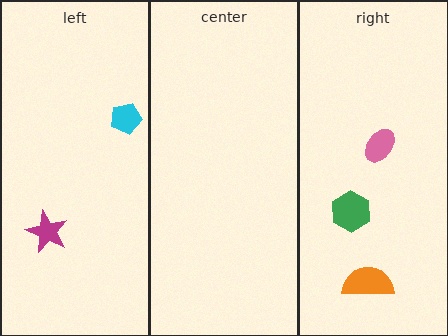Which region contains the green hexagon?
The right region.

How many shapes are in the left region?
2.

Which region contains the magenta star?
The left region.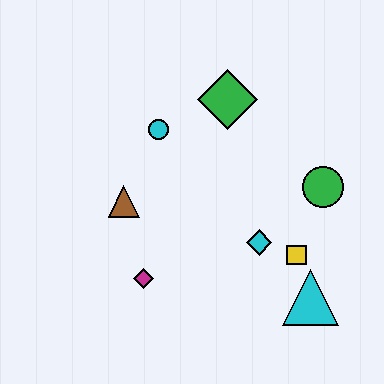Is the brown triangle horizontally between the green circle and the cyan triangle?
No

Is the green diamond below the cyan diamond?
No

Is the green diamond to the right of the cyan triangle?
No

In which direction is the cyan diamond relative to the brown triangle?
The cyan diamond is to the right of the brown triangle.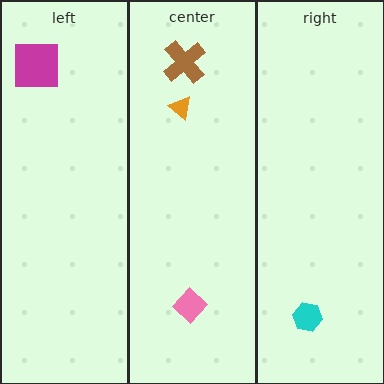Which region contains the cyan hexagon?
The right region.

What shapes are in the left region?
The magenta square.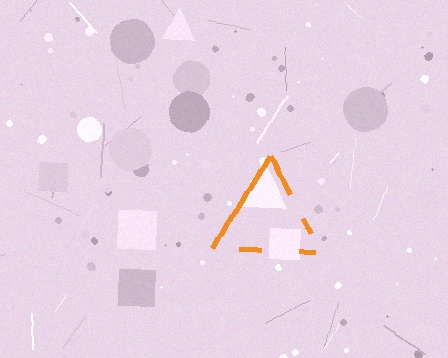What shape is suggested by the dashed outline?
The dashed outline suggests a triangle.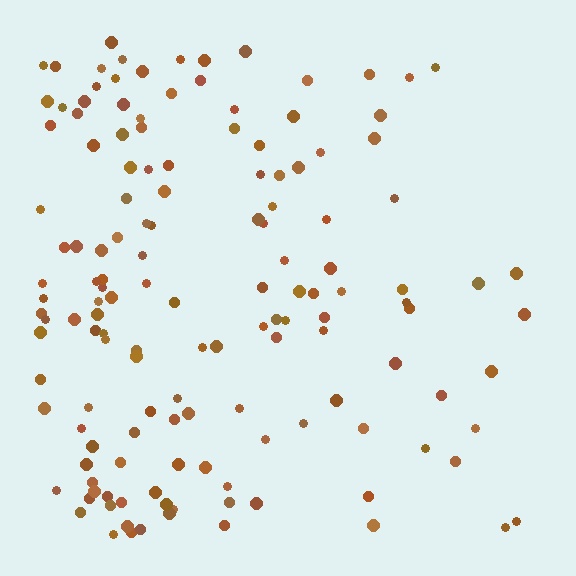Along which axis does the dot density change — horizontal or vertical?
Horizontal.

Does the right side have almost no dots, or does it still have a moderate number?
Still a moderate number, just noticeably fewer than the left.